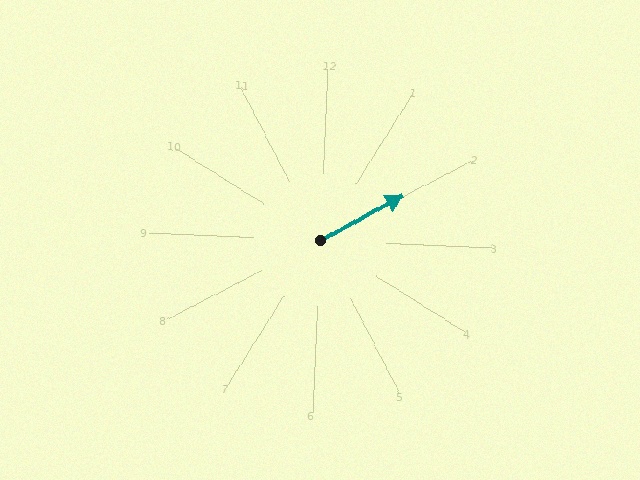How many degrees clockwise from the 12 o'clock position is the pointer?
Approximately 59 degrees.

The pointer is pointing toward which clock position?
Roughly 2 o'clock.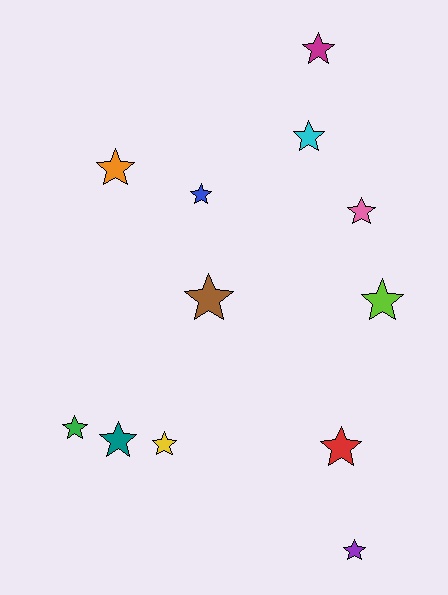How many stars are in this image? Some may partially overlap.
There are 12 stars.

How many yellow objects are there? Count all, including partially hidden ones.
There is 1 yellow object.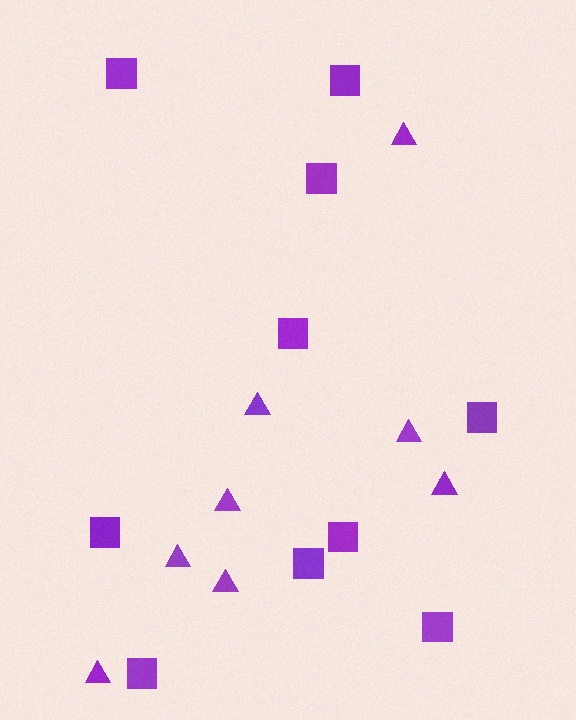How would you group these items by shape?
There are 2 groups: one group of triangles (8) and one group of squares (10).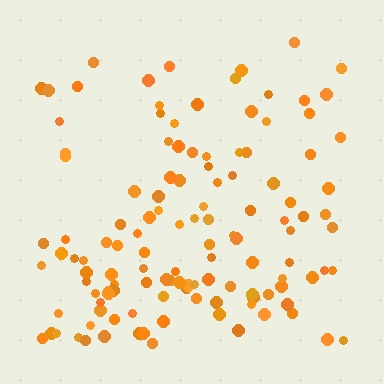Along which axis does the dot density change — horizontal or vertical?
Vertical.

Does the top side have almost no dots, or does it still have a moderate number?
Still a moderate number, just noticeably fewer than the bottom.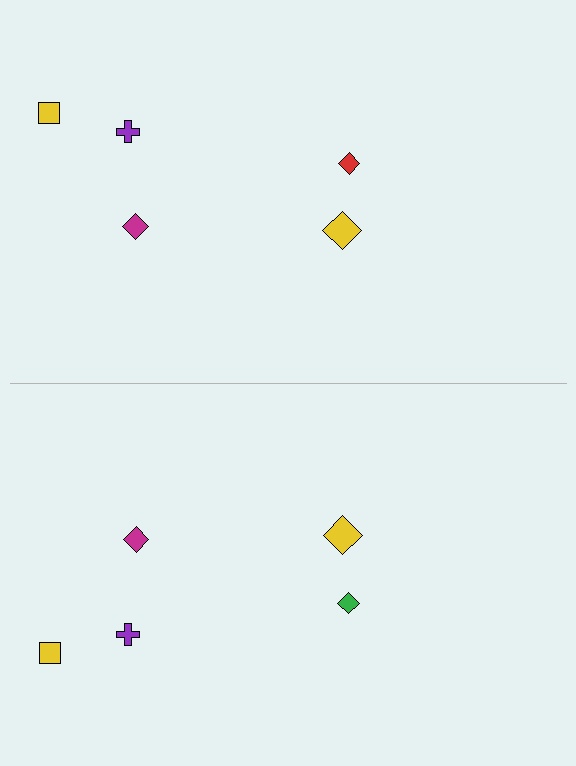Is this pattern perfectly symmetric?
No, the pattern is not perfectly symmetric. The green diamond on the bottom side breaks the symmetry — its mirror counterpart is red.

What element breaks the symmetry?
The green diamond on the bottom side breaks the symmetry — its mirror counterpart is red.